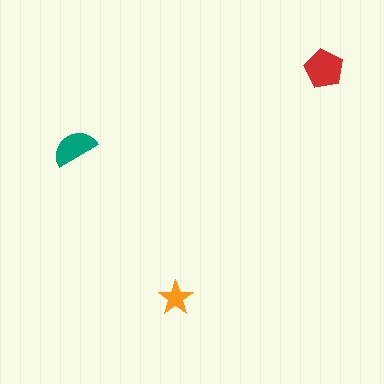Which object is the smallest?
The orange star.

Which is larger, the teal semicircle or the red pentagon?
The red pentagon.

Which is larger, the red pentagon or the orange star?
The red pentagon.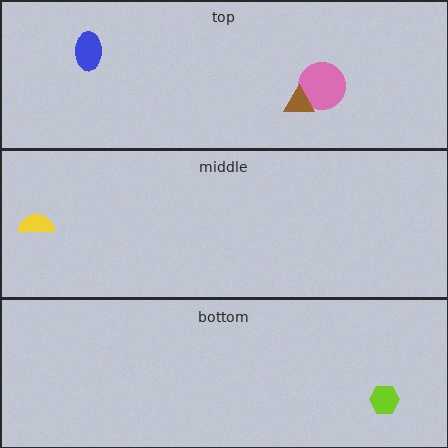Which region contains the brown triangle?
The top region.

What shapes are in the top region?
The pink circle, the brown triangle, the blue ellipse.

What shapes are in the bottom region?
The lime hexagon.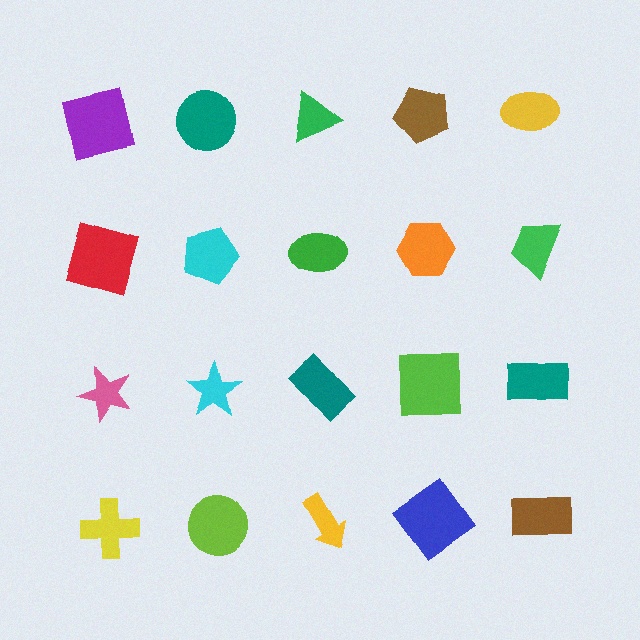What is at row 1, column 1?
A purple square.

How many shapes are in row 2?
5 shapes.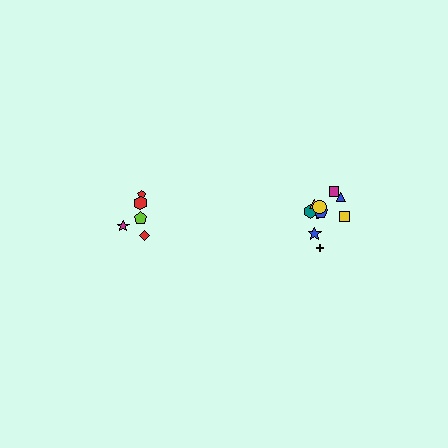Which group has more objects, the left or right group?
The right group.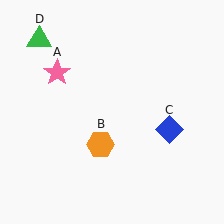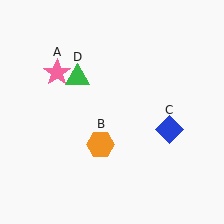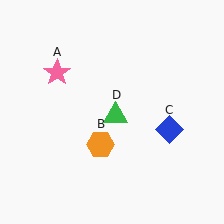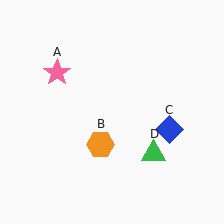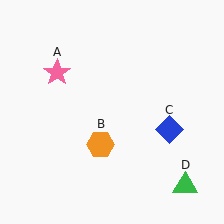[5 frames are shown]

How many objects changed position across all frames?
1 object changed position: green triangle (object D).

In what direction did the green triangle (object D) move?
The green triangle (object D) moved down and to the right.